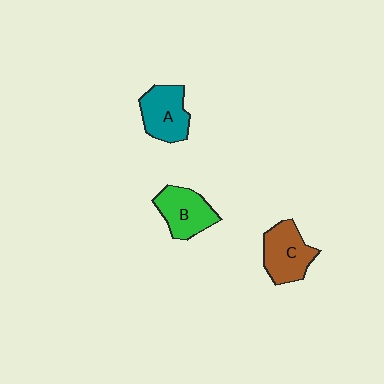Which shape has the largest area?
Shape C (brown).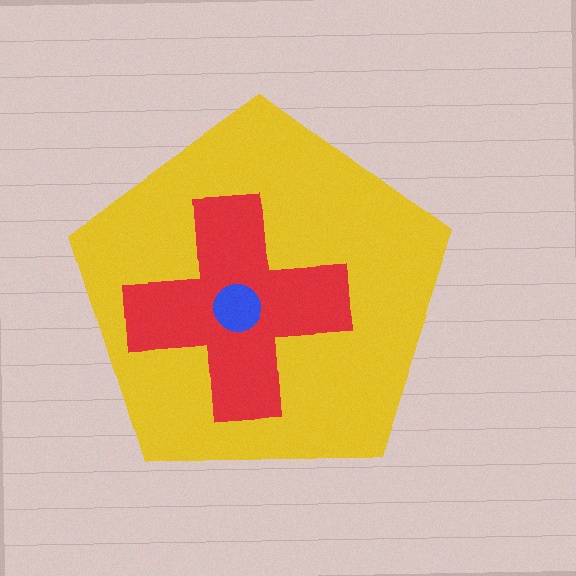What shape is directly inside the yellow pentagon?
The red cross.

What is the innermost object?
The blue circle.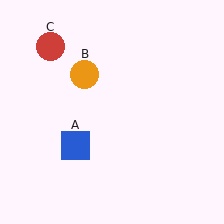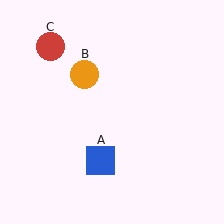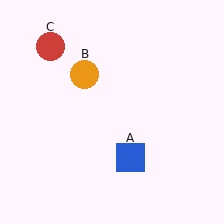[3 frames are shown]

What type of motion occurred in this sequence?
The blue square (object A) rotated counterclockwise around the center of the scene.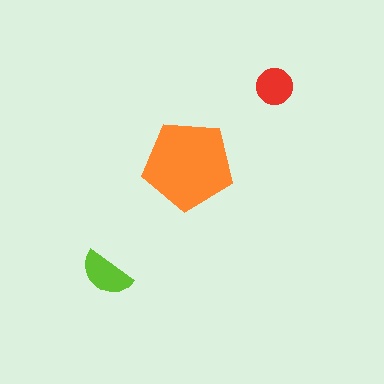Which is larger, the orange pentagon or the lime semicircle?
The orange pentagon.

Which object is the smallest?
The red circle.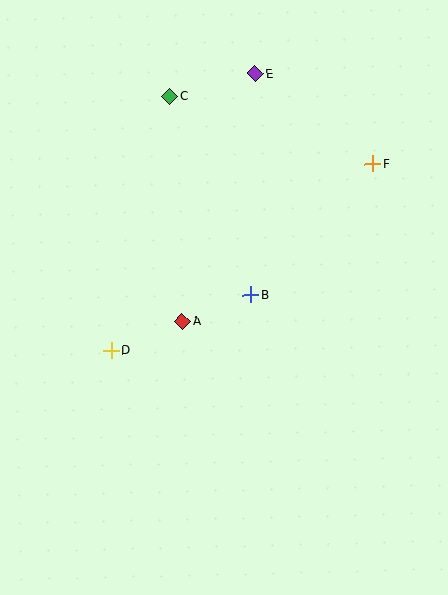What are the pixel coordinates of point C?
Point C is at (170, 96).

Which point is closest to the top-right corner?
Point F is closest to the top-right corner.